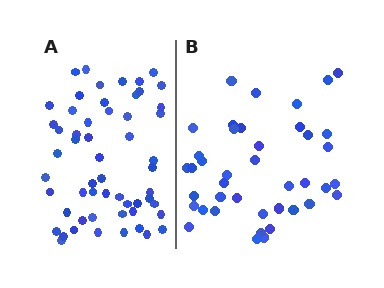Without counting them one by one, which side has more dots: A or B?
Region A (the left region) has more dots.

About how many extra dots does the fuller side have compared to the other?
Region A has approximately 15 more dots than region B.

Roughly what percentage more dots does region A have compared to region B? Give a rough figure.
About 35% more.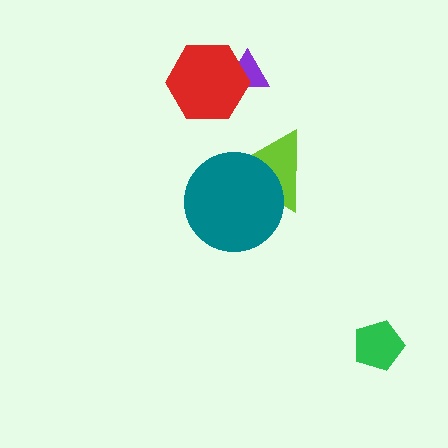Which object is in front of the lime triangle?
The teal circle is in front of the lime triangle.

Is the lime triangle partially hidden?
Yes, it is partially covered by another shape.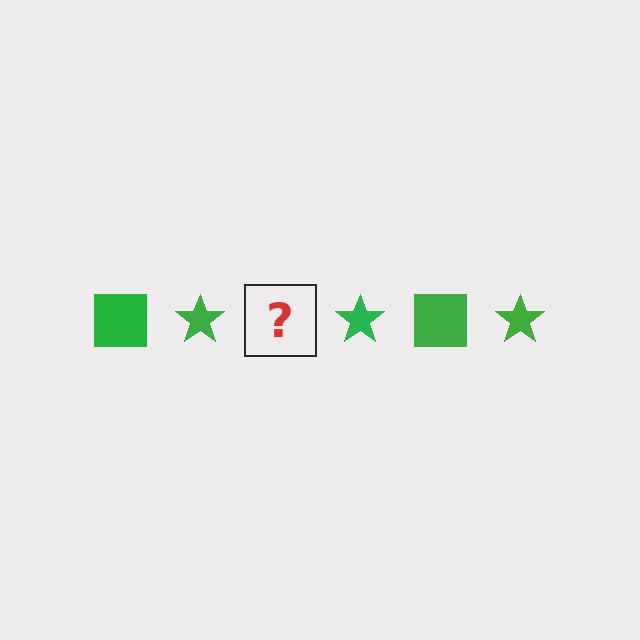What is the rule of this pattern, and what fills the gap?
The rule is that the pattern cycles through square, star shapes in green. The gap should be filled with a green square.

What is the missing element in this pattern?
The missing element is a green square.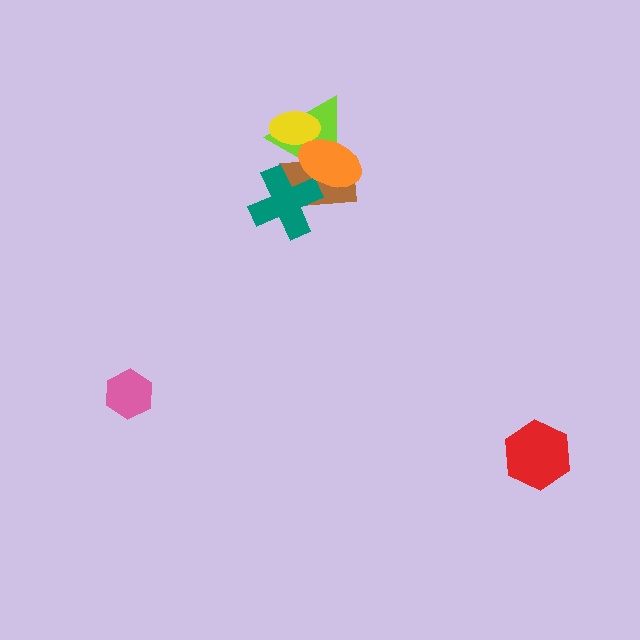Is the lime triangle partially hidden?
Yes, it is partially covered by another shape.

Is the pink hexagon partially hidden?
No, no other shape covers it.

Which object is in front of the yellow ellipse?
The orange ellipse is in front of the yellow ellipse.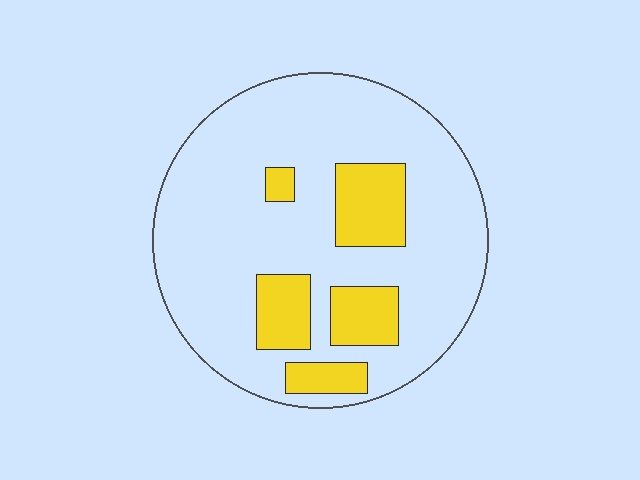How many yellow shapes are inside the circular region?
5.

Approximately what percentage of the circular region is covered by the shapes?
Approximately 20%.